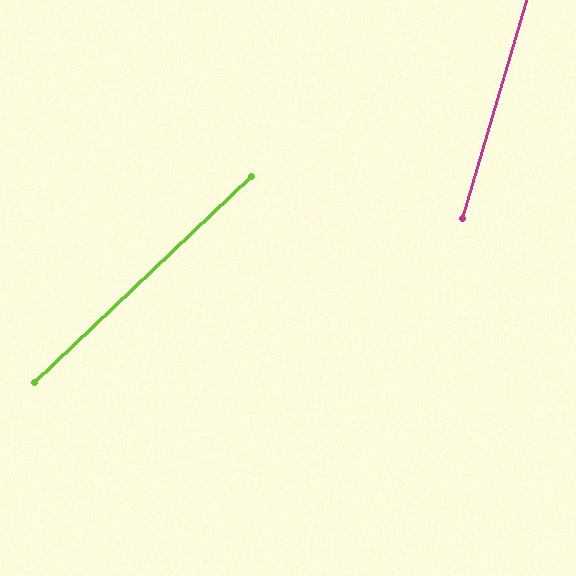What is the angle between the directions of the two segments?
Approximately 30 degrees.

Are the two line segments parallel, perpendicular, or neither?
Neither parallel nor perpendicular — they differ by about 30°.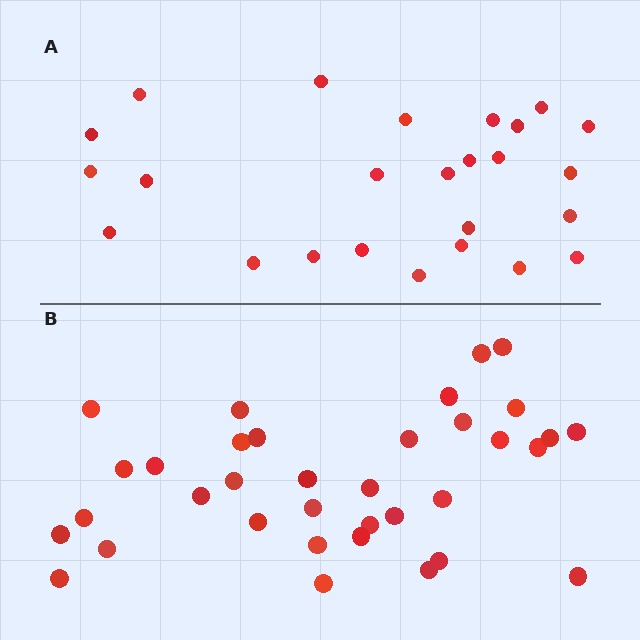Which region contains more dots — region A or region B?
Region B (the bottom region) has more dots.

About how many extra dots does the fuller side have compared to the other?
Region B has roughly 10 or so more dots than region A.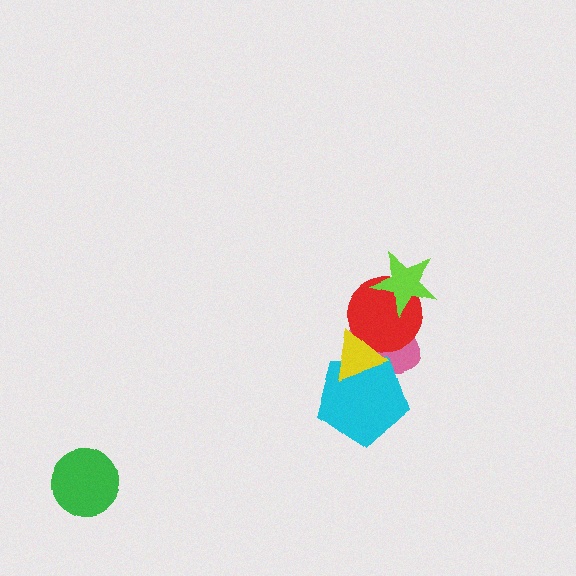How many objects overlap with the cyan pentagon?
2 objects overlap with the cyan pentagon.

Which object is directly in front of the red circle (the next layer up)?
The lime star is directly in front of the red circle.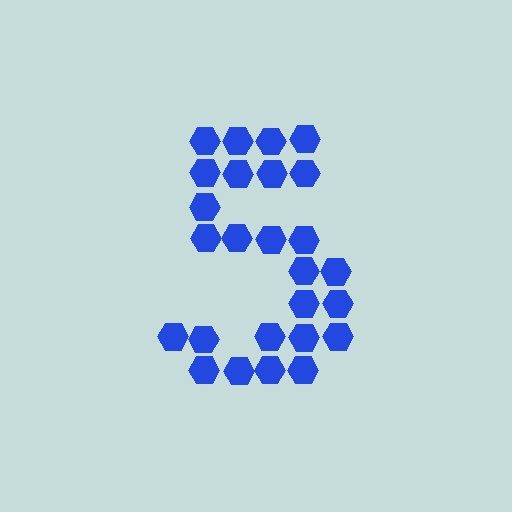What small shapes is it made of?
It is made of small hexagons.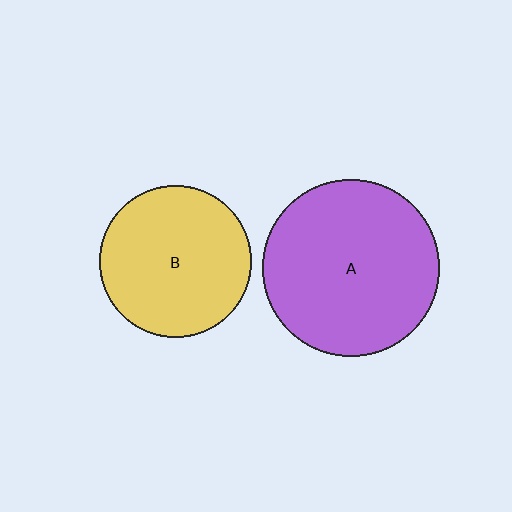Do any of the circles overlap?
No, none of the circles overlap.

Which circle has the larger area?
Circle A (purple).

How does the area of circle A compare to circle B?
Approximately 1.4 times.